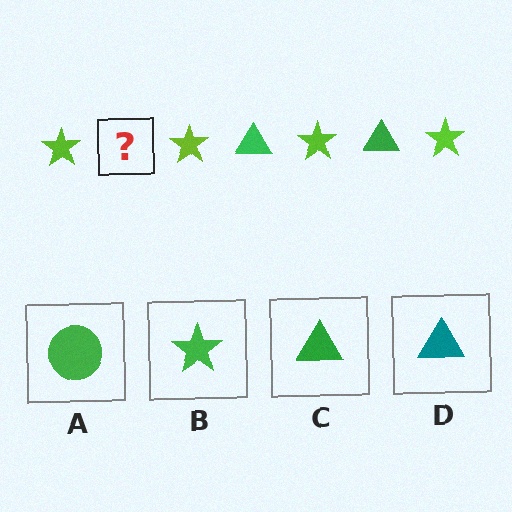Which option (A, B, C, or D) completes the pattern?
C.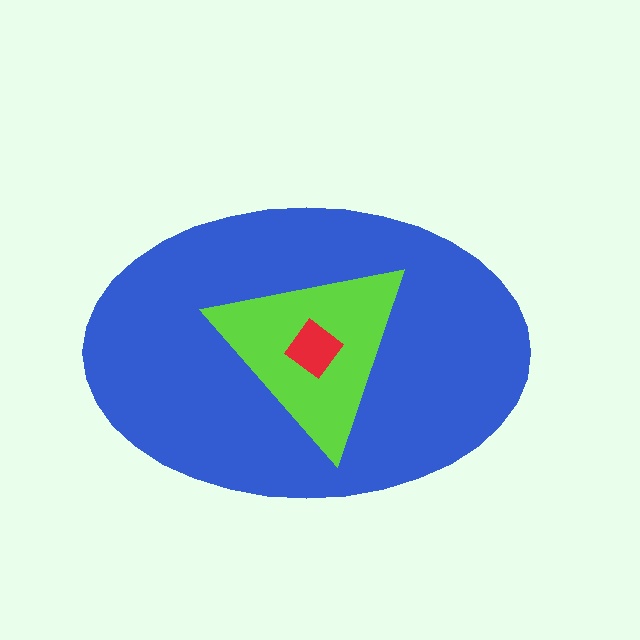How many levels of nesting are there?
3.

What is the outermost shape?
The blue ellipse.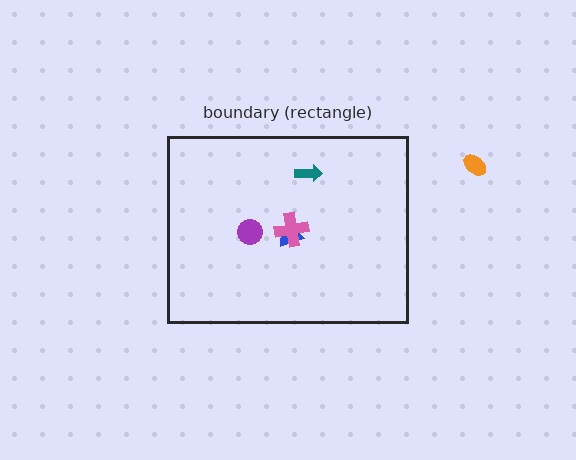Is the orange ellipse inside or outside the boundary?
Outside.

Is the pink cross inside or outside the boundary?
Inside.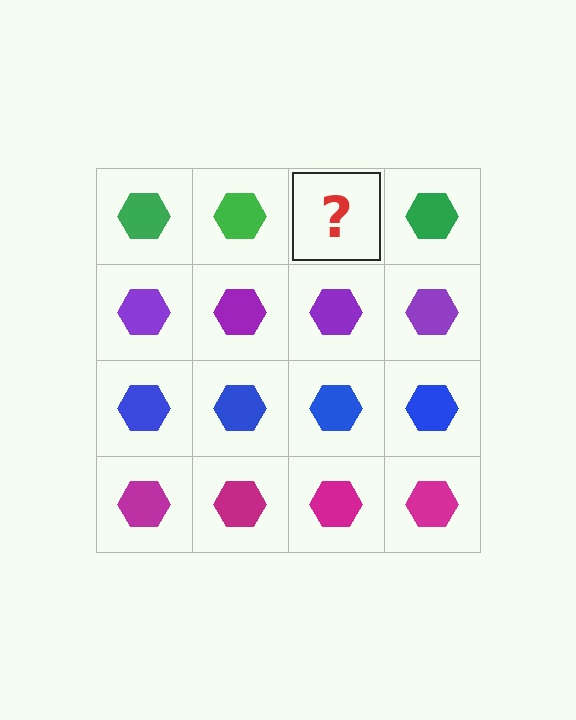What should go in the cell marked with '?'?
The missing cell should contain a green hexagon.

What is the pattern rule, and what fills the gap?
The rule is that each row has a consistent color. The gap should be filled with a green hexagon.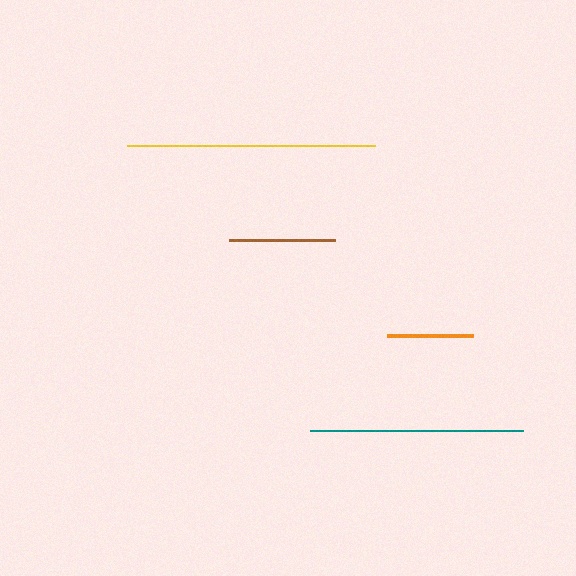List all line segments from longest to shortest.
From longest to shortest: yellow, teal, brown, orange.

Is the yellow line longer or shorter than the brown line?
The yellow line is longer than the brown line.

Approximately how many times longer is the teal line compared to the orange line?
The teal line is approximately 2.5 times the length of the orange line.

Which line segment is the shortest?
The orange line is the shortest at approximately 86 pixels.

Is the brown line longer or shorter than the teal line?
The teal line is longer than the brown line.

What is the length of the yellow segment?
The yellow segment is approximately 248 pixels long.